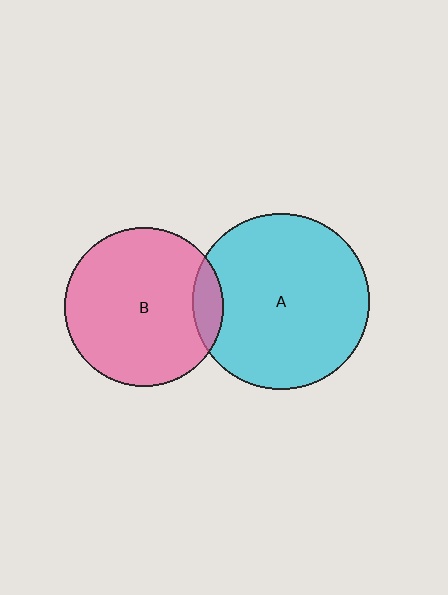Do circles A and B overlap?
Yes.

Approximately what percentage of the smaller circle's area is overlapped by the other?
Approximately 10%.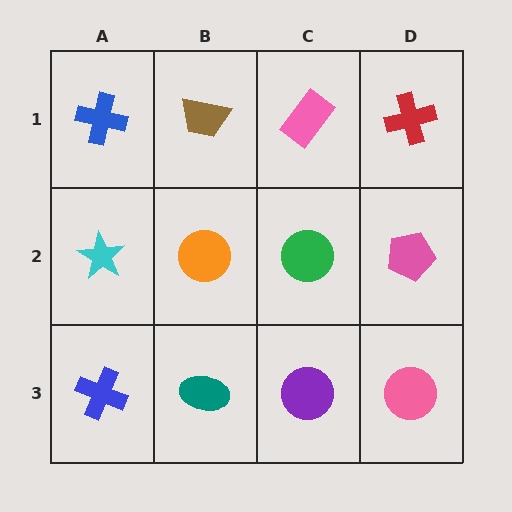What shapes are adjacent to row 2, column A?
A blue cross (row 1, column A), a blue cross (row 3, column A), an orange circle (row 2, column B).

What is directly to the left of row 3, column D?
A purple circle.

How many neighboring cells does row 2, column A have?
3.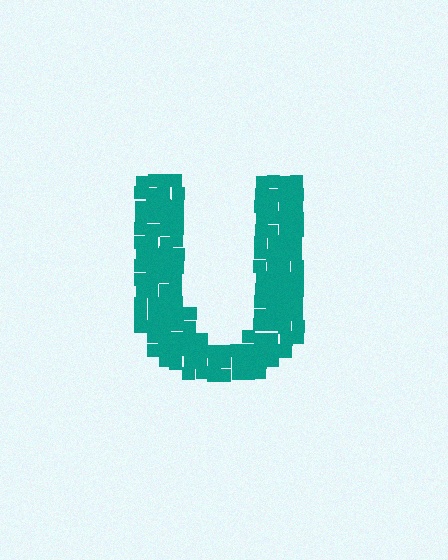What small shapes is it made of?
It is made of small squares.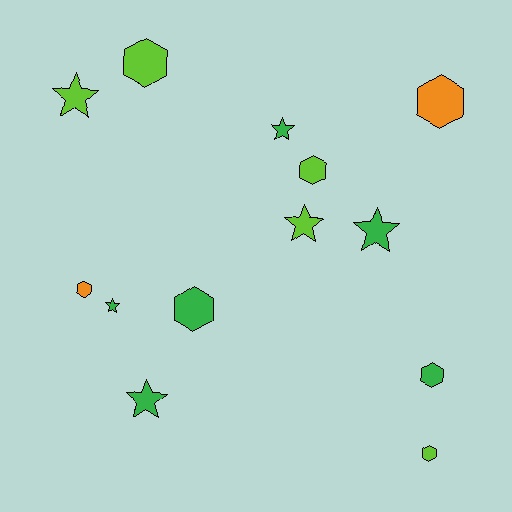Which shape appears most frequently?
Hexagon, with 7 objects.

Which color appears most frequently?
Green, with 6 objects.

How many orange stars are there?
There are no orange stars.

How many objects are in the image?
There are 13 objects.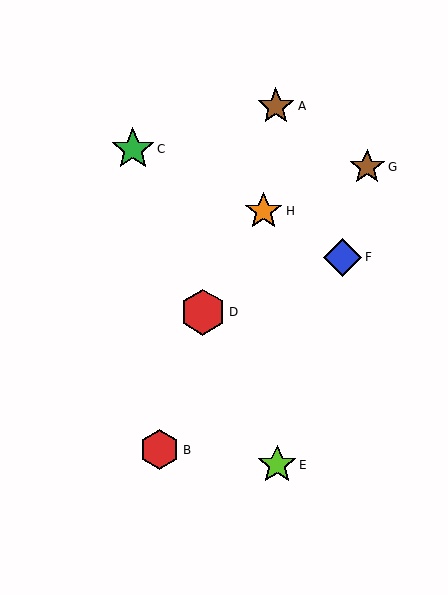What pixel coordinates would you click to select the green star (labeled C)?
Click at (133, 149) to select the green star C.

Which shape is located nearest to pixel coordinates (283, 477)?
The lime star (labeled E) at (277, 465) is nearest to that location.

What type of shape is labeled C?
Shape C is a green star.